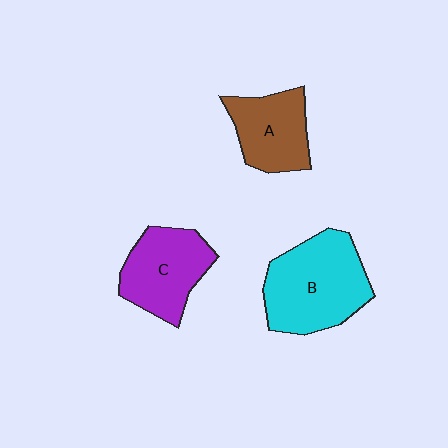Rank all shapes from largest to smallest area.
From largest to smallest: B (cyan), C (purple), A (brown).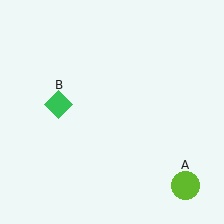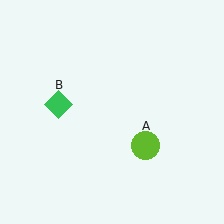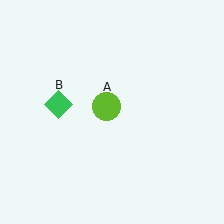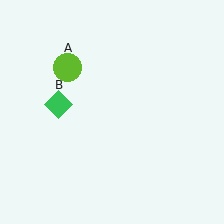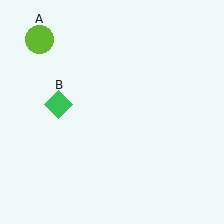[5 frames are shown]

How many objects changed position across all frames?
1 object changed position: lime circle (object A).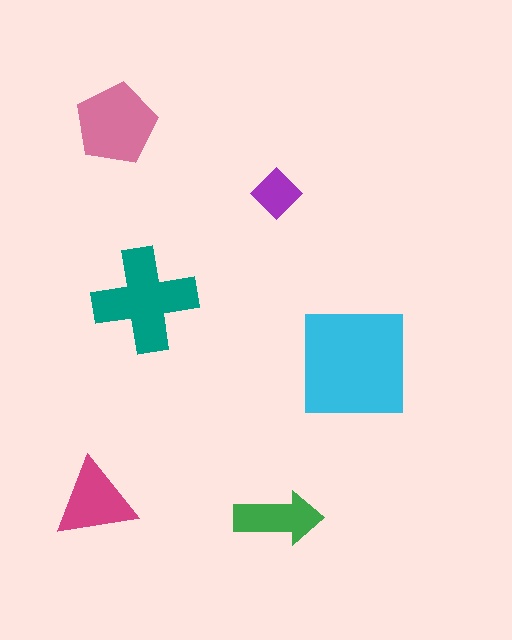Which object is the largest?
The cyan square.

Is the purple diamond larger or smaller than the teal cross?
Smaller.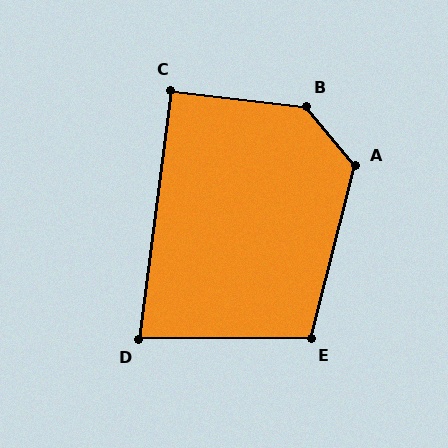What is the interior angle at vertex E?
Approximately 105 degrees (obtuse).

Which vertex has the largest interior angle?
B, at approximately 136 degrees.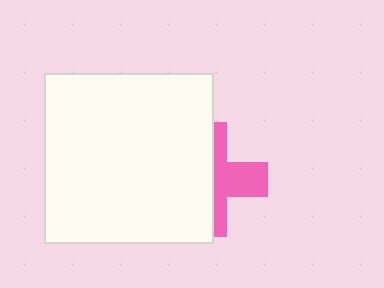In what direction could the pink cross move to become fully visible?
The pink cross could move right. That would shift it out from behind the white square entirely.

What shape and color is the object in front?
The object in front is a white square.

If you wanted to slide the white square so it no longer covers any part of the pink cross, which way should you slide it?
Slide it left — that is the most direct way to separate the two shapes.